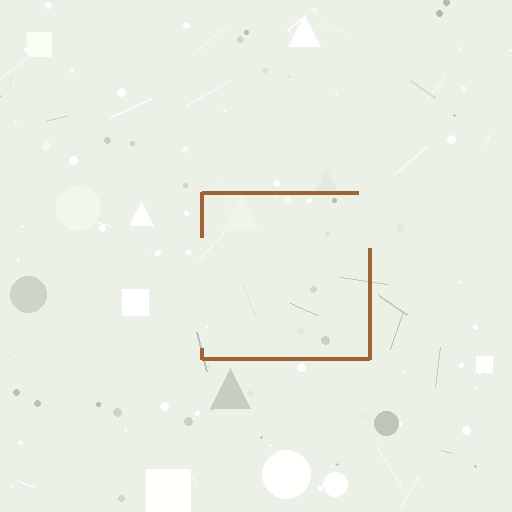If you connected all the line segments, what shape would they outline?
They would outline a square.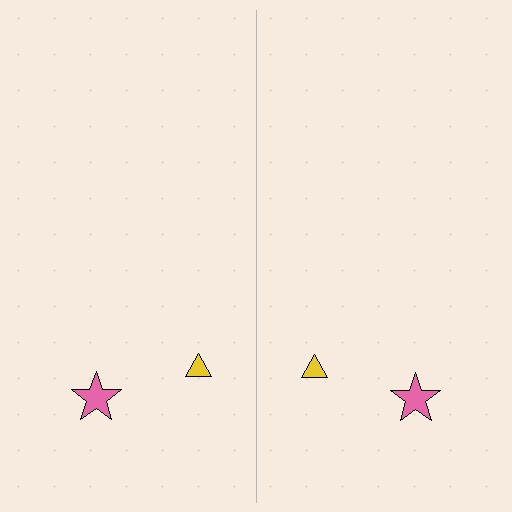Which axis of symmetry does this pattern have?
The pattern has a vertical axis of symmetry running through the center of the image.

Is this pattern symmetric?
Yes, this pattern has bilateral (reflection) symmetry.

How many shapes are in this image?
There are 4 shapes in this image.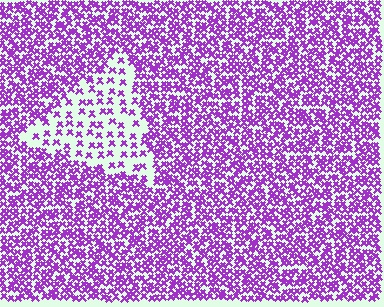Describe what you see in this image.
The image contains small purple elements arranged at two different densities. A triangle-shaped region is visible where the elements are less densely packed than the surrounding area.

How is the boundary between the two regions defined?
The boundary is defined by a change in element density (approximately 2.6x ratio). All elements are the same color, size, and shape.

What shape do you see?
I see a triangle.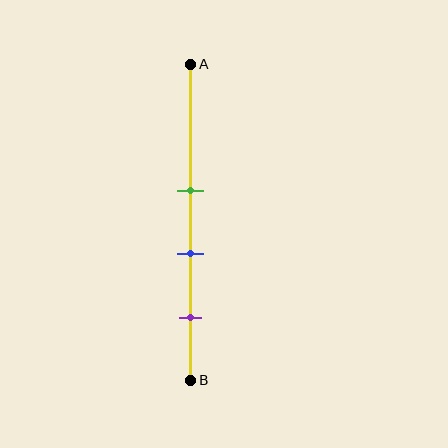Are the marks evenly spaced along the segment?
Yes, the marks are approximately evenly spaced.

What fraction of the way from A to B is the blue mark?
The blue mark is approximately 60% (0.6) of the way from A to B.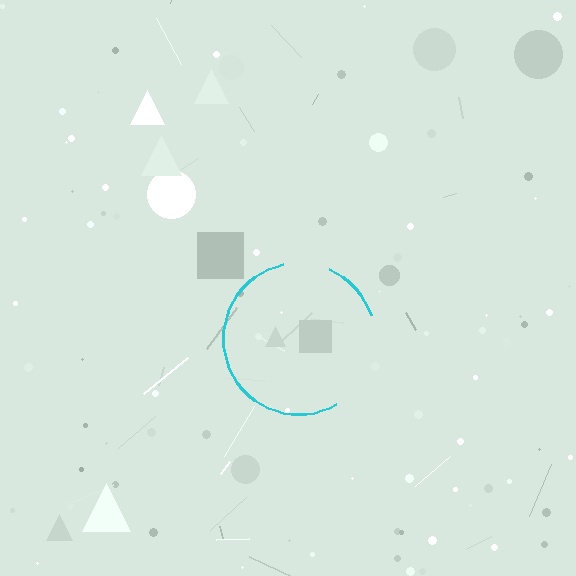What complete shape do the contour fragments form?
The contour fragments form a circle.